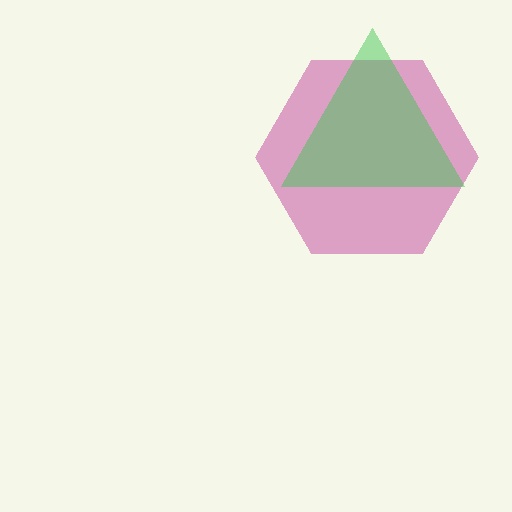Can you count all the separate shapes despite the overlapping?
Yes, there are 2 separate shapes.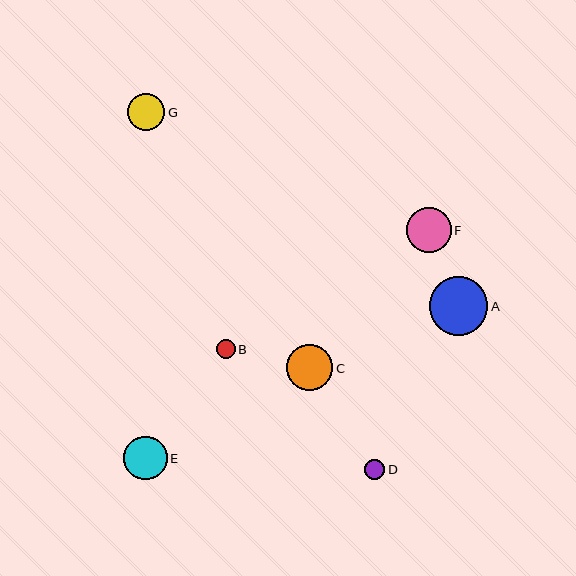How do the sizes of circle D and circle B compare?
Circle D and circle B are approximately the same size.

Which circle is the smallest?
Circle B is the smallest with a size of approximately 19 pixels.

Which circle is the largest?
Circle A is the largest with a size of approximately 58 pixels.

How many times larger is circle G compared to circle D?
Circle G is approximately 1.8 times the size of circle D.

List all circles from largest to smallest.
From largest to smallest: A, C, F, E, G, D, B.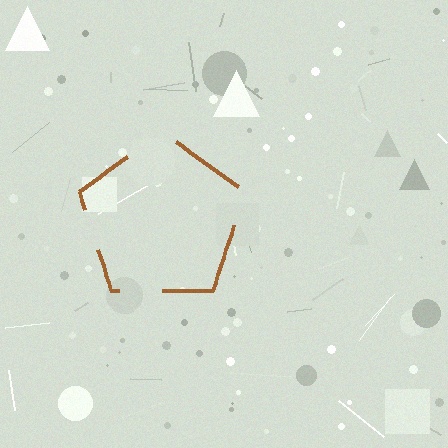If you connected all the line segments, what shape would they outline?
They would outline a pentagon.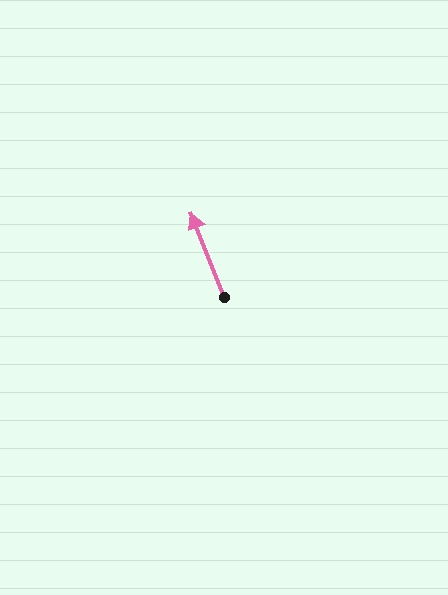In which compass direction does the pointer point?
North.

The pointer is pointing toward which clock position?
Roughly 11 o'clock.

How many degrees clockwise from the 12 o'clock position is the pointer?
Approximately 339 degrees.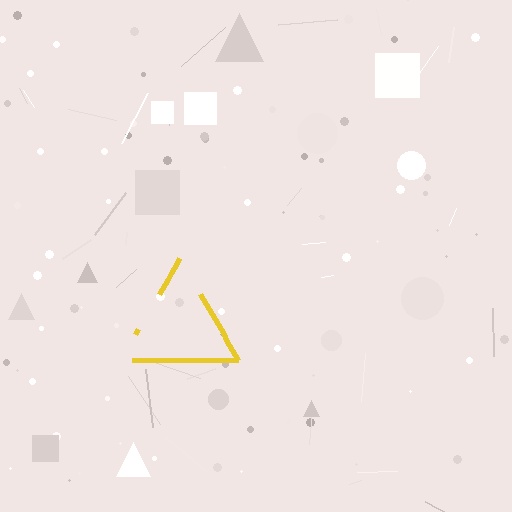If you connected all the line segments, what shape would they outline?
They would outline a triangle.